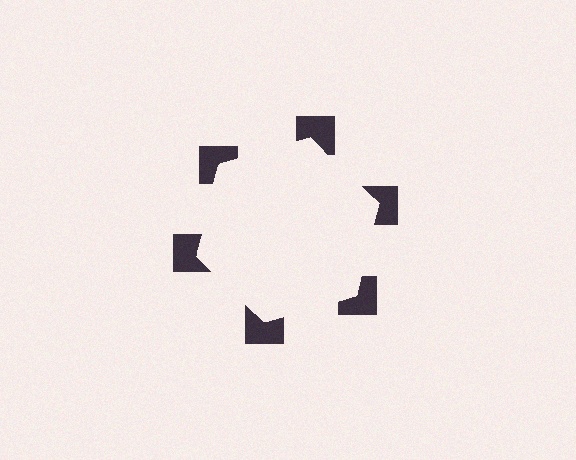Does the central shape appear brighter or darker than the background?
It typically appears slightly brighter than the background, even though no actual brightness change is drawn.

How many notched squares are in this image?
There are 6 — one at each vertex of the illusory hexagon.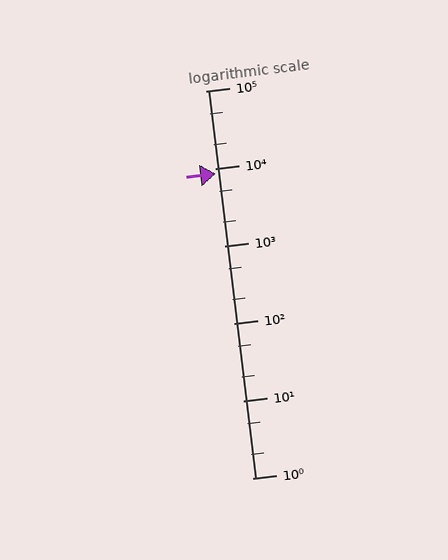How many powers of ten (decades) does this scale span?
The scale spans 5 decades, from 1 to 100000.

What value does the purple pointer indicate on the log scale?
The pointer indicates approximately 8500.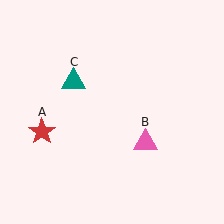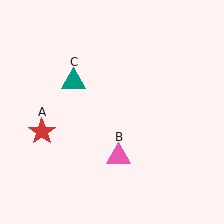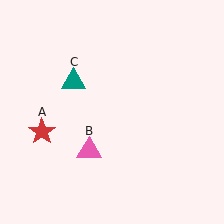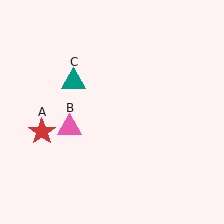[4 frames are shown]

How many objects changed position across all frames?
1 object changed position: pink triangle (object B).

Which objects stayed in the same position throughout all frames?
Red star (object A) and teal triangle (object C) remained stationary.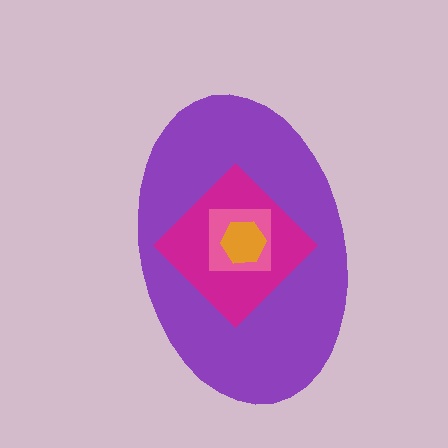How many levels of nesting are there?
4.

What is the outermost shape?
The purple ellipse.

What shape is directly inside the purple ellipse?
The magenta diamond.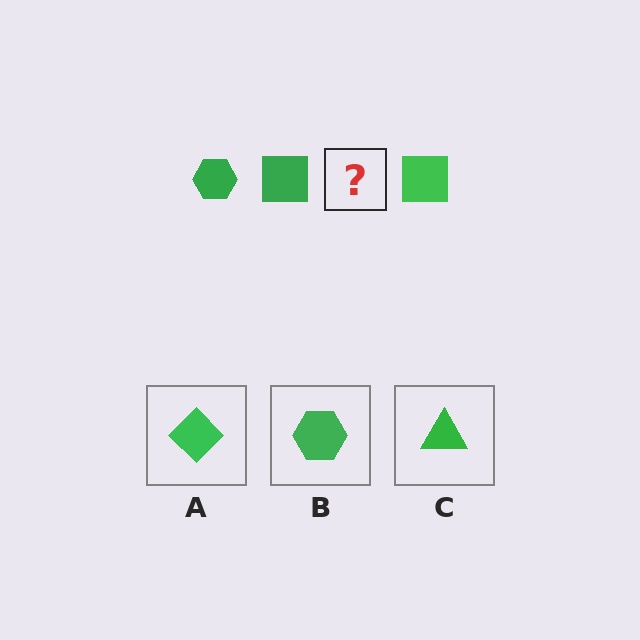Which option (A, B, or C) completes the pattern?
B.